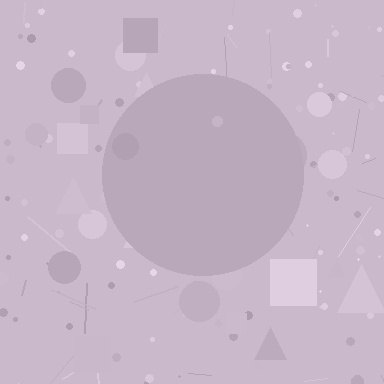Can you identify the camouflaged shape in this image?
The camouflaged shape is a circle.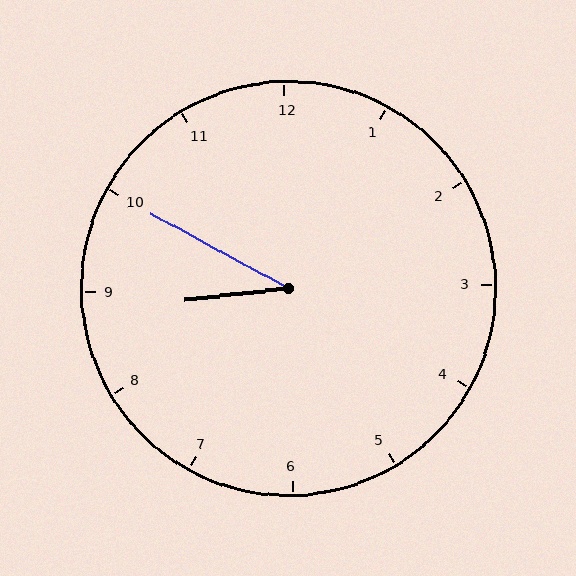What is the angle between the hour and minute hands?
Approximately 35 degrees.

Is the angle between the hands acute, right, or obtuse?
It is acute.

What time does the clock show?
8:50.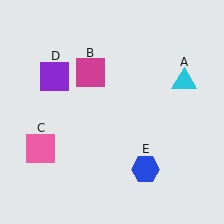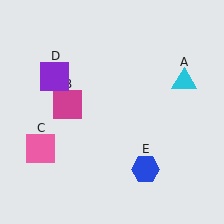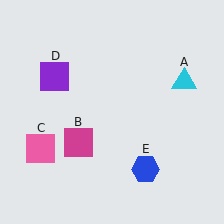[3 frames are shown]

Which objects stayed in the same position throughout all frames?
Cyan triangle (object A) and pink square (object C) and purple square (object D) and blue hexagon (object E) remained stationary.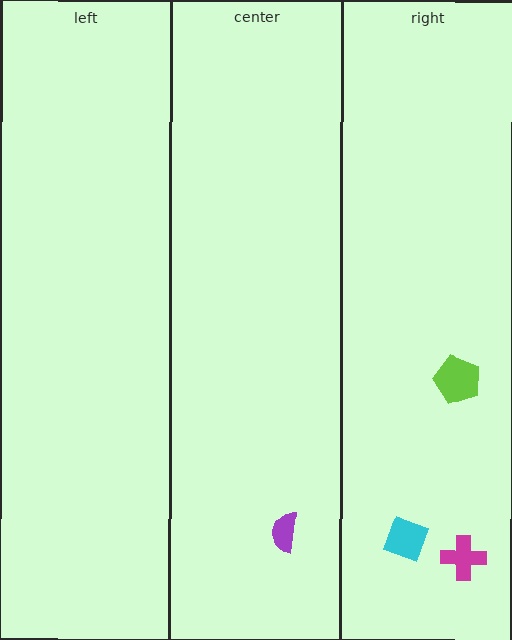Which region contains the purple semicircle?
The center region.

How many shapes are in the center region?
1.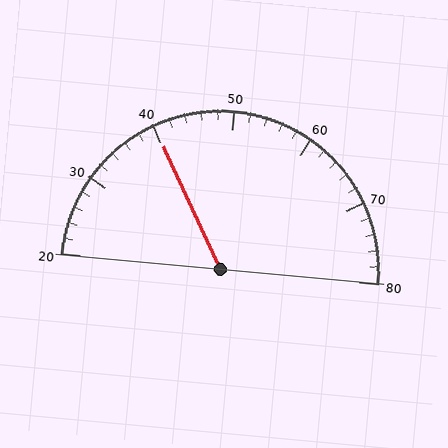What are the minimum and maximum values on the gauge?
The gauge ranges from 20 to 80.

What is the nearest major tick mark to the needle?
The nearest major tick mark is 40.